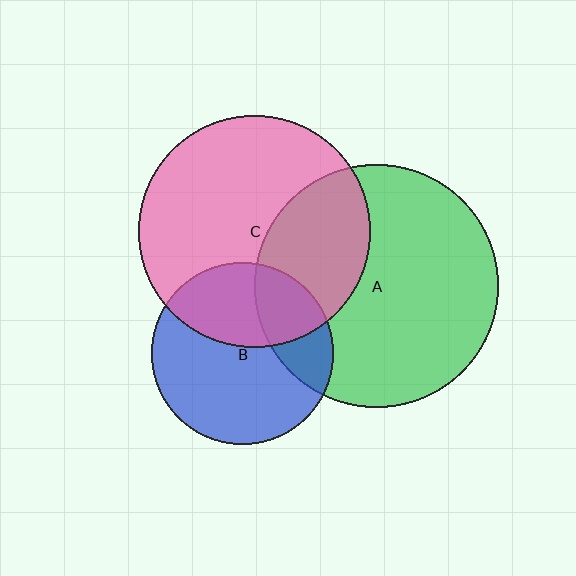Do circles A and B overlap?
Yes.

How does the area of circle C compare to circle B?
Approximately 1.6 times.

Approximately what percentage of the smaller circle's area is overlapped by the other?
Approximately 25%.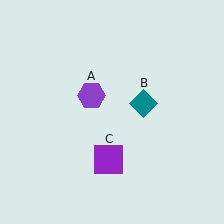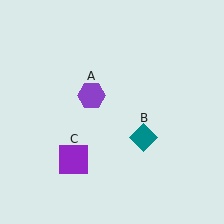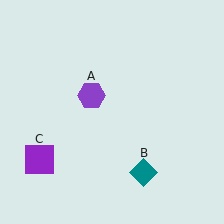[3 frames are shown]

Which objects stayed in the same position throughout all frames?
Purple hexagon (object A) remained stationary.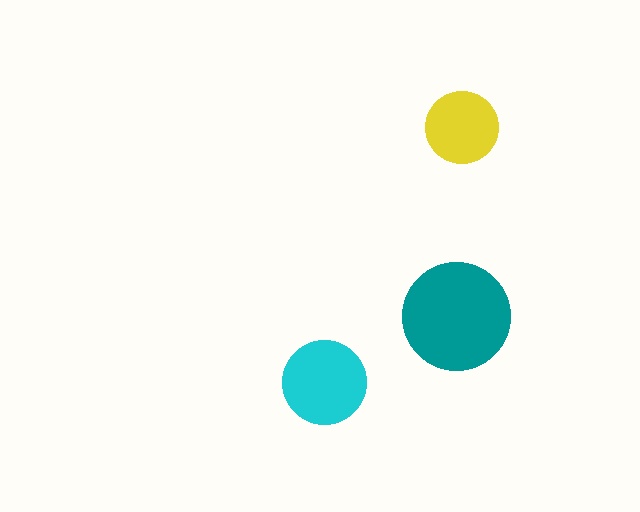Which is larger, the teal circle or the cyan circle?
The teal one.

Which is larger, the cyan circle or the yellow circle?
The cyan one.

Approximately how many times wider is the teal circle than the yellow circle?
About 1.5 times wider.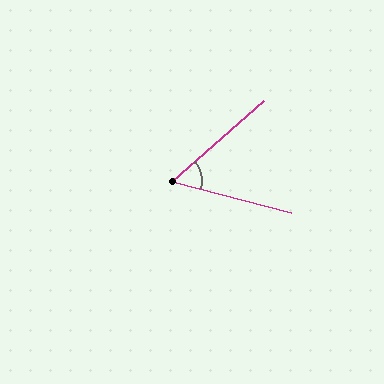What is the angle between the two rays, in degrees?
Approximately 56 degrees.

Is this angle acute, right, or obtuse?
It is acute.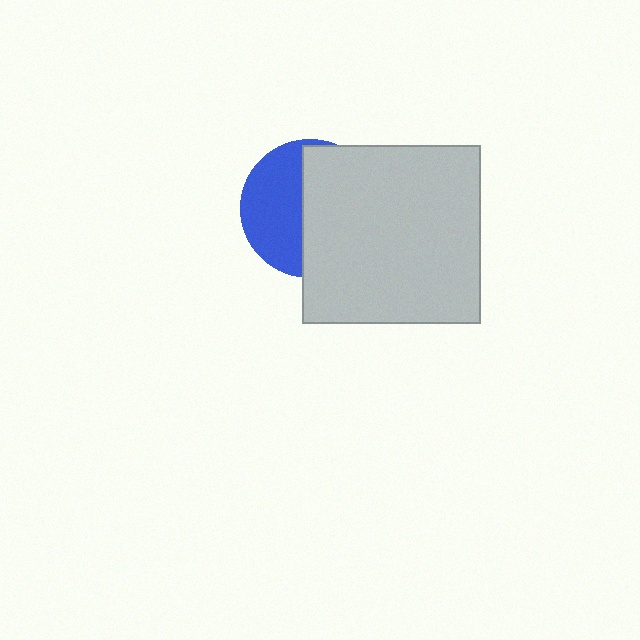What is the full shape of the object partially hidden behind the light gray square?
The partially hidden object is a blue circle.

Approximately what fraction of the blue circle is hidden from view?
Roughly 56% of the blue circle is hidden behind the light gray square.